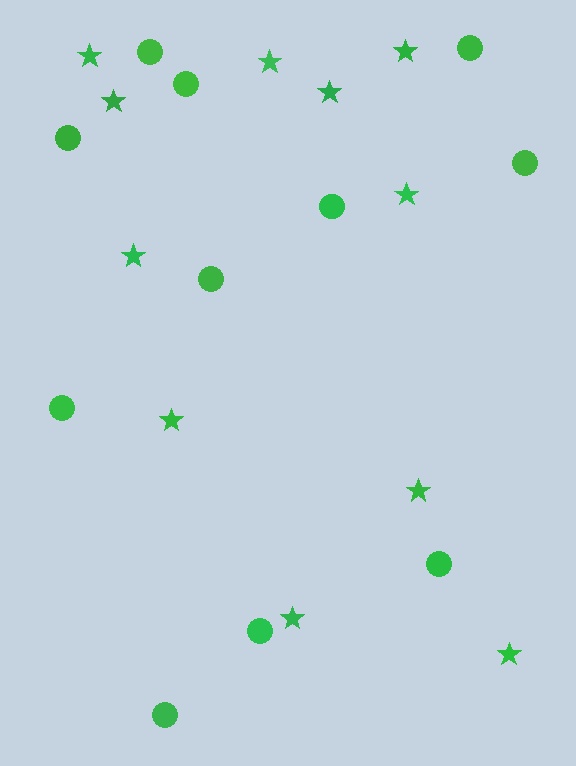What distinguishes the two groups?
There are 2 groups: one group of circles (11) and one group of stars (11).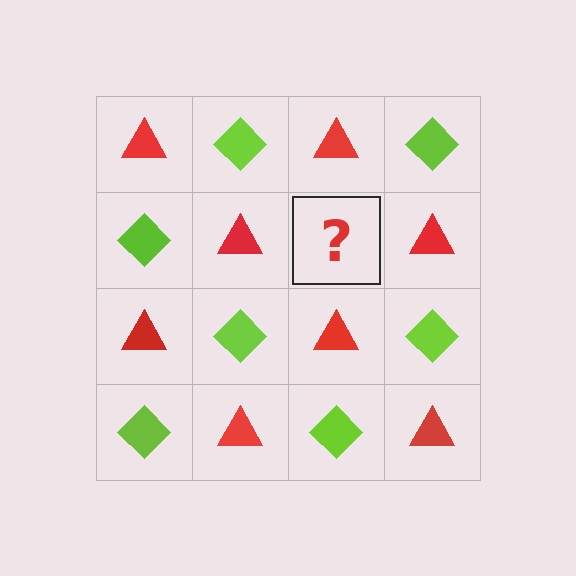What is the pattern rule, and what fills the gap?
The rule is that it alternates red triangle and lime diamond in a checkerboard pattern. The gap should be filled with a lime diamond.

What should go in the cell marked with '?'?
The missing cell should contain a lime diamond.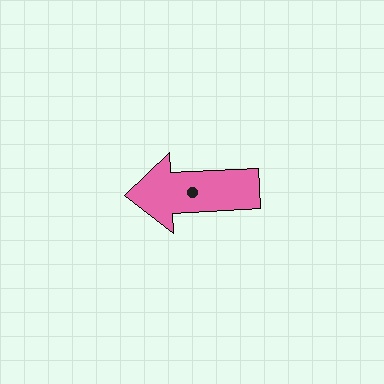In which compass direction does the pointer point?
West.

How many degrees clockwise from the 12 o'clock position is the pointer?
Approximately 267 degrees.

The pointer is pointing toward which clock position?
Roughly 9 o'clock.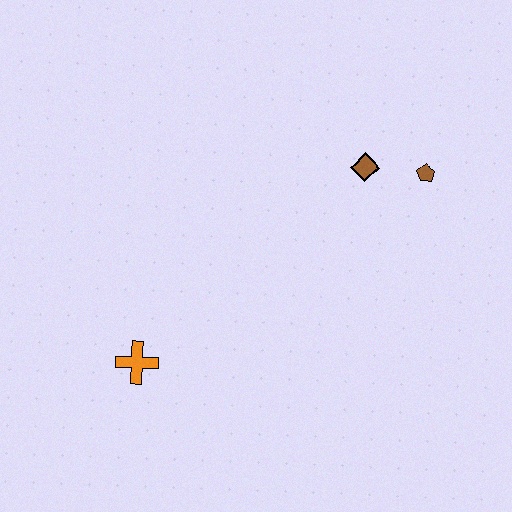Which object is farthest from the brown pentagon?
The orange cross is farthest from the brown pentagon.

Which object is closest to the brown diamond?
The brown pentagon is closest to the brown diamond.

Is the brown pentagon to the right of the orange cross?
Yes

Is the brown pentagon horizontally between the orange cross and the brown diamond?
No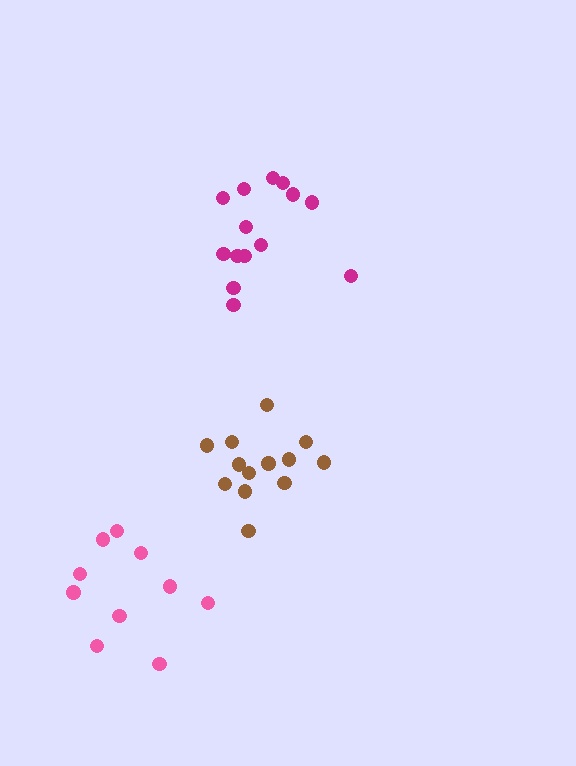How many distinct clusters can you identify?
There are 3 distinct clusters.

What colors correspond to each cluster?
The clusters are colored: magenta, pink, brown.